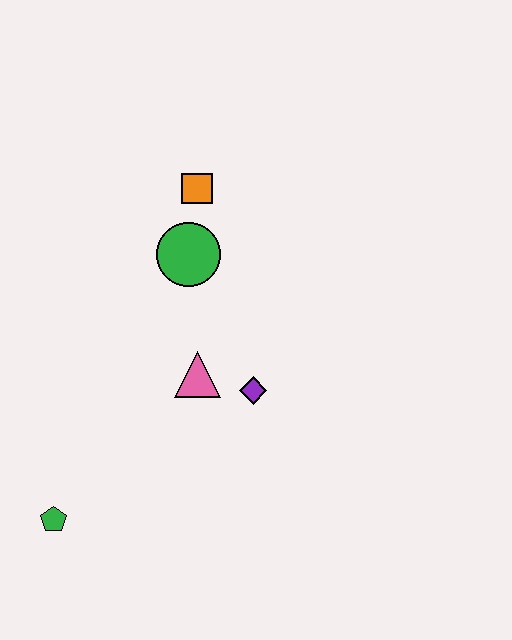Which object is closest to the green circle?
The orange square is closest to the green circle.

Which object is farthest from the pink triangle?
The green pentagon is farthest from the pink triangle.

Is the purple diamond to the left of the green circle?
No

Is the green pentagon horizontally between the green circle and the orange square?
No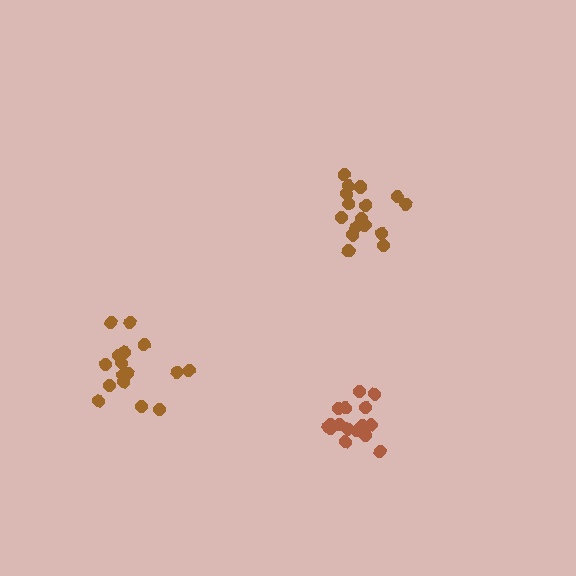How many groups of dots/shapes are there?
There are 3 groups.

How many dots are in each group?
Group 1: 16 dots, Group 2: 16 dots, Group 3: 18 dots (50 total).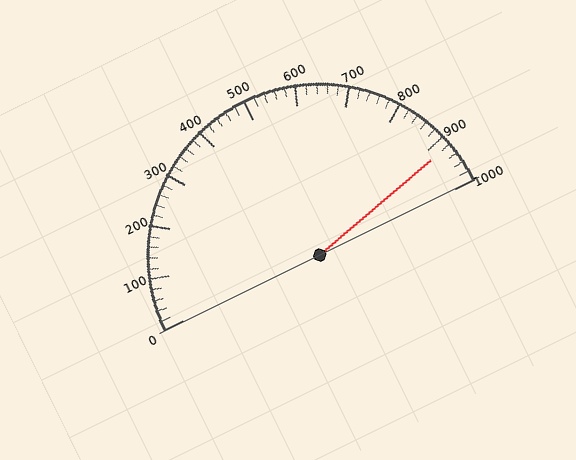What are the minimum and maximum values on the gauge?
The gauge ranges from 0 to 1000.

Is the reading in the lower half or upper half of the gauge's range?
The reading is in the upper half of the range (0 to 1000).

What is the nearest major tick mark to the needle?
The nearest major tick mark is 900.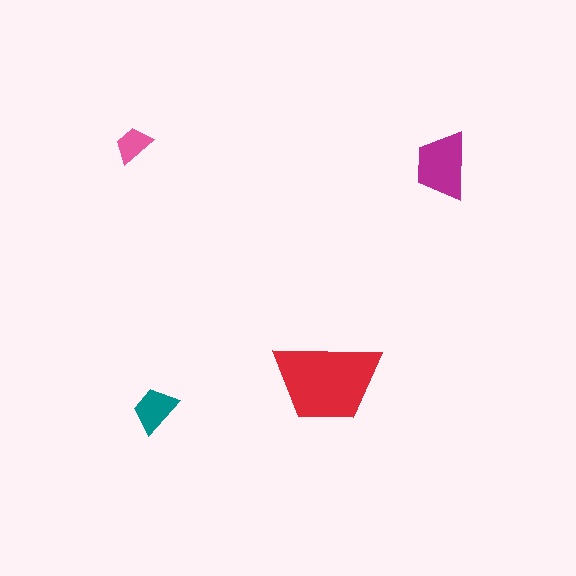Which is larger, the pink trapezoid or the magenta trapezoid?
The magenta one.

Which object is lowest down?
The teal trapezoid is bottommost.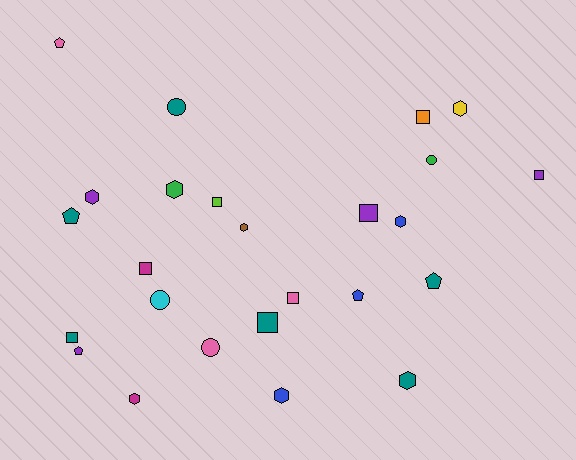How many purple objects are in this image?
There are 4 purple objects.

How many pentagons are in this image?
There are 5 pentagons.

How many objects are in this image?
There are 25 objects.